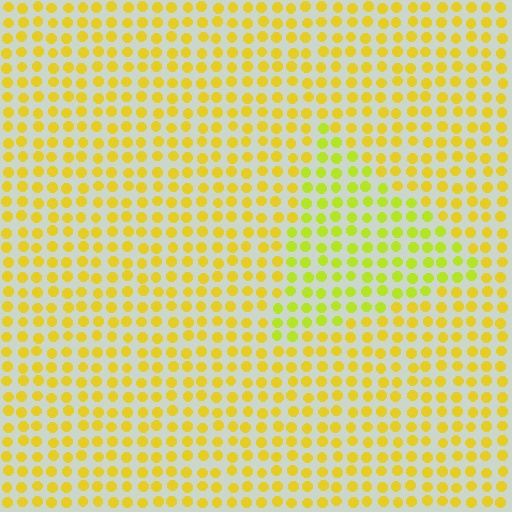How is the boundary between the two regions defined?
The boundary is defined purely by a slight shift in hue (about 23 degrees). Spacing, size, and orientation are identical on both sides.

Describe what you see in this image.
The image is filled with small yellow elements in a uniform arrangement. A triangle-shaped region is visible where the elements are tinted to a slightly different hue, forming a subtle color boundary.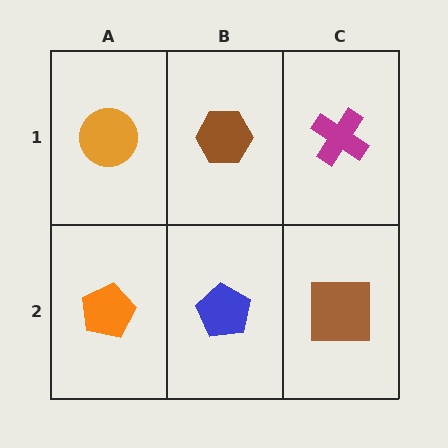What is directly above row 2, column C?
A magenta cross.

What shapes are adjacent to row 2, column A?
An orange circle (row 1, column A), a blue pentagon (row 2, column B).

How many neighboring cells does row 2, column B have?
3.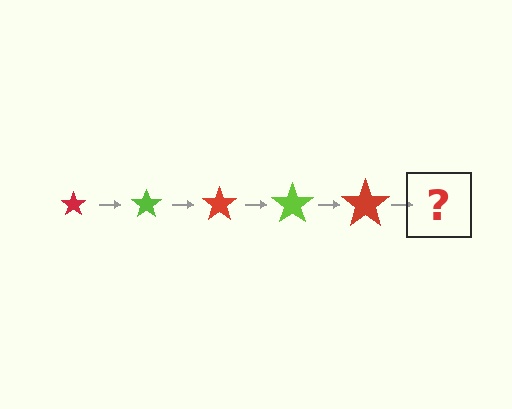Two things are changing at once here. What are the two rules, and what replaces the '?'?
The two rules are that the star grows larger each step and the color cycles through red and lime. The '?' should be a lime star, larger than the previous one.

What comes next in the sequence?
The next element should be a lime star, larger than the previous one.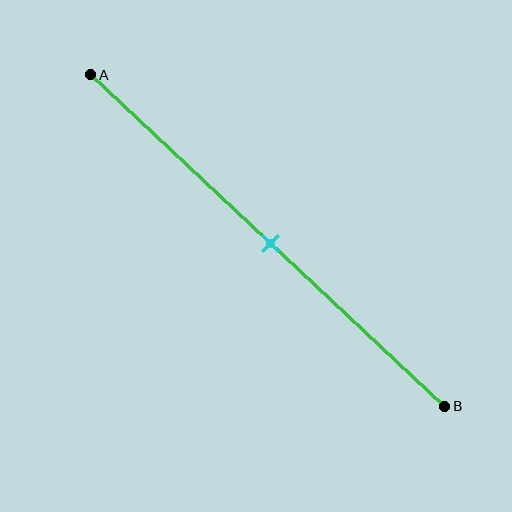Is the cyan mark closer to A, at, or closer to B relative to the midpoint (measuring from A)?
The cyan mark is approximately at the midpoint of segment AB.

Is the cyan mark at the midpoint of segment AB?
Yes, the mark is approximately at the midpoint.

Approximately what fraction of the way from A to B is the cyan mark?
The cyan mark is approximately 50% of the way from A to B.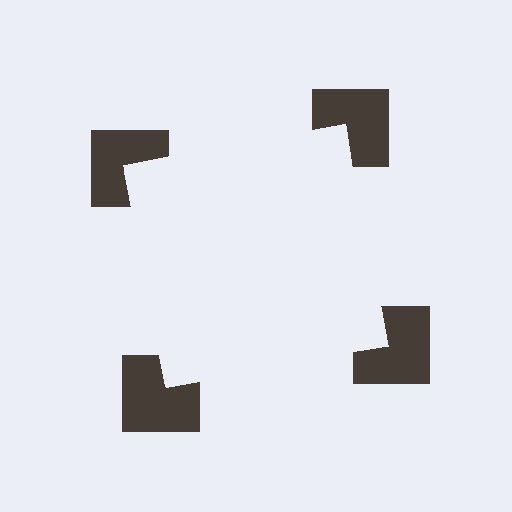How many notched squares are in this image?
There are 4 — one at each vertex of the illusory square.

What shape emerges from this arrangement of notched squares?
An illusory square — its edges are inferred from the aligned wedge cuts in the notched squares, not physically drawn.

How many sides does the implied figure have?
4 sides.